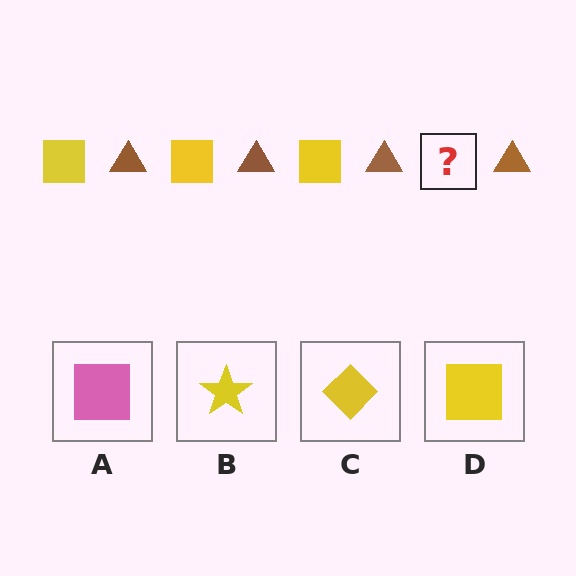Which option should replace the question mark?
Option D.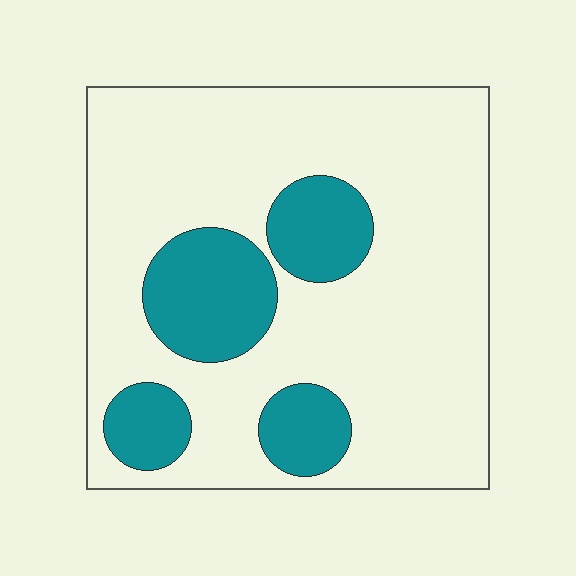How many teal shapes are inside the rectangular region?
4.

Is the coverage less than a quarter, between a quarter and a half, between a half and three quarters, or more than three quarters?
Less than a quarter.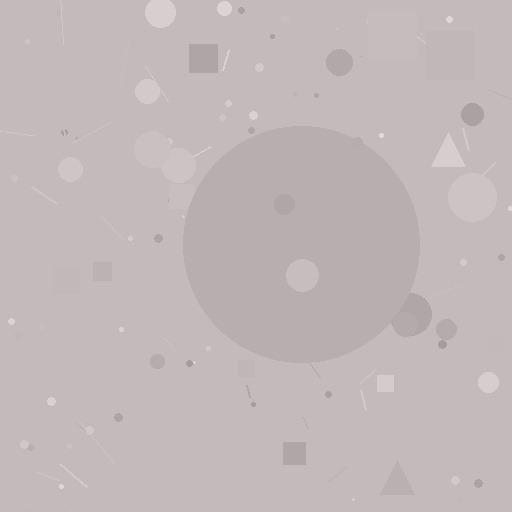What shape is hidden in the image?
A circle is hidden in the image.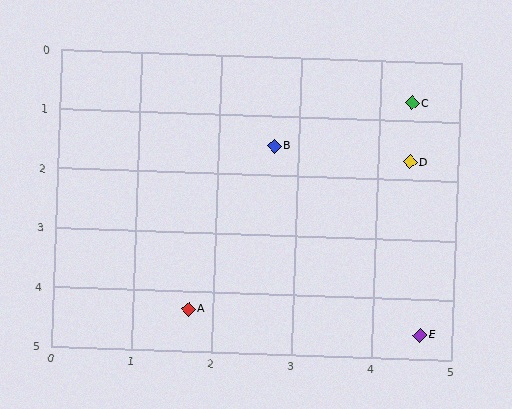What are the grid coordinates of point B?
Point B is at approximately (2.7, 1.5).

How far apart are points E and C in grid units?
Points E and C are about 3.9 grid units apart.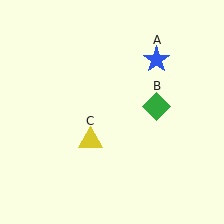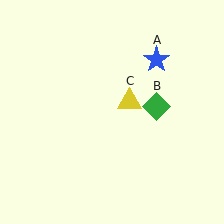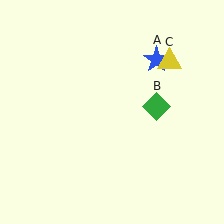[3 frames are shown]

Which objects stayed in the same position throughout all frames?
Blue star (object A) and green diamond (object B) remained stationary.